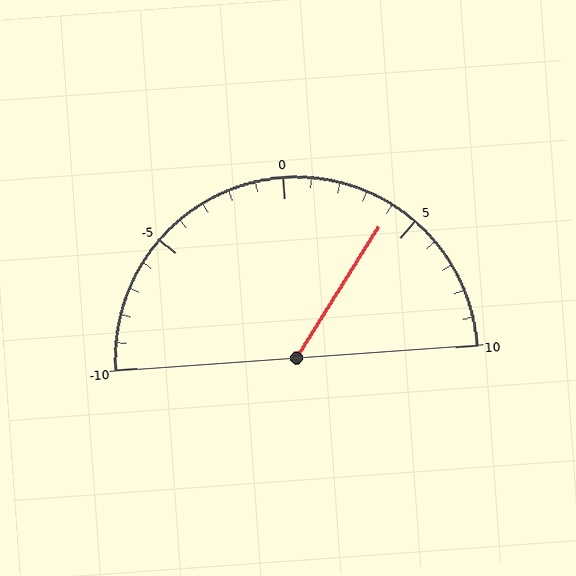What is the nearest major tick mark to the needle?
The nearest major tick mark is 5.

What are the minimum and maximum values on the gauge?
The gauge ranges from -10 to 10.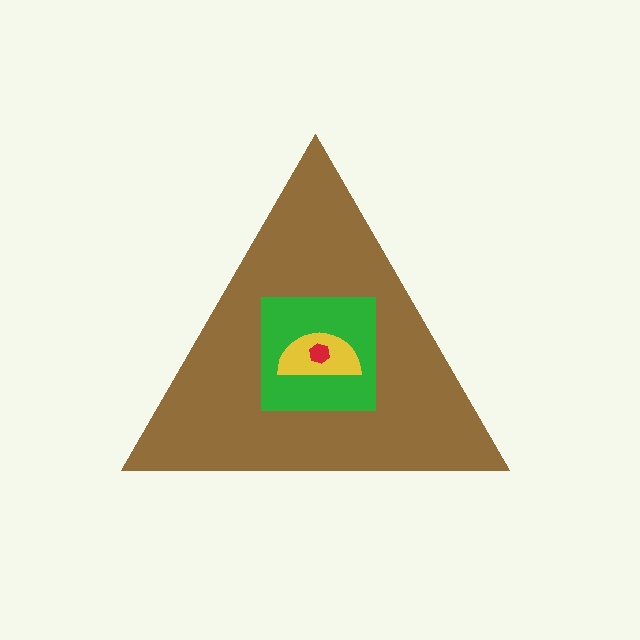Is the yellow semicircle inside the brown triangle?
Yes.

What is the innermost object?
The red hexagon.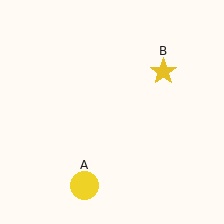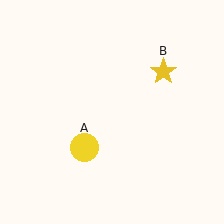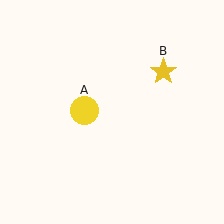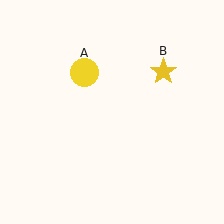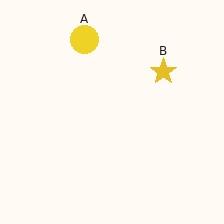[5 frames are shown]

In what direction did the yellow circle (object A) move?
The yellow circle (object A) moved up.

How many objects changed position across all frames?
1 object changed position: yellow circle (object A).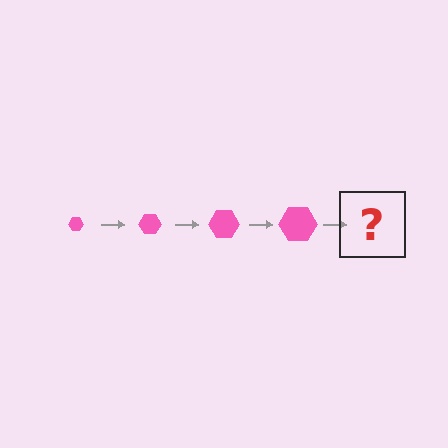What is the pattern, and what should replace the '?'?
The pattern is that the hexagon gets progressively larger each step. The '?' should be a pink hexagon, larger than the previous one.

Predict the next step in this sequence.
The next step is a pink hexagon, larger than the previous one.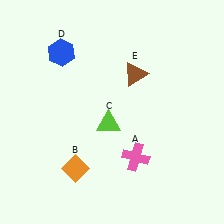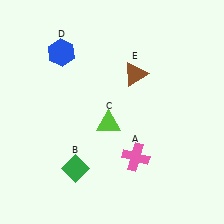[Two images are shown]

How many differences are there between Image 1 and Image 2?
There is 1 difference between the two images.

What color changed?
The diamond (B) changed from orange in Image 1 to green in Image 2.